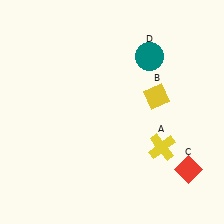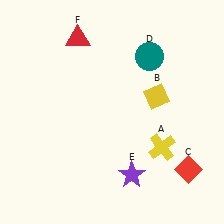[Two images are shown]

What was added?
A purple star (E), a red triangle (F) were added in Image 2.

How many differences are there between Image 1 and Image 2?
There are 2 differences between the two images.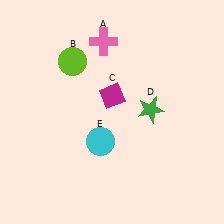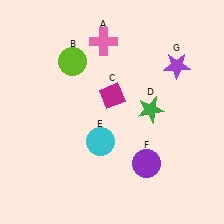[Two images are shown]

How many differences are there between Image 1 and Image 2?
There are 2 differences between the two images.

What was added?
A purple circle (F), a purple star (G) were added in Image 2.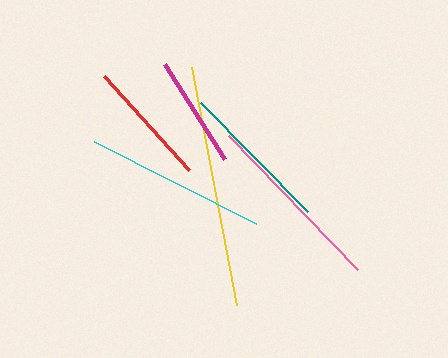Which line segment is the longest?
The yellow line is the longest at approximately 242 pixels.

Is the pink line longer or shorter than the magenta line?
The pink line is longer than the magenta line.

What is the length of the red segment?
The red segment is approximately 127 pixels long.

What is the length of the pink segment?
The pink segment is approximately 186 pixels long.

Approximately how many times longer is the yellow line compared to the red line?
The yellow line is approximately 1.9 times the length of the red line.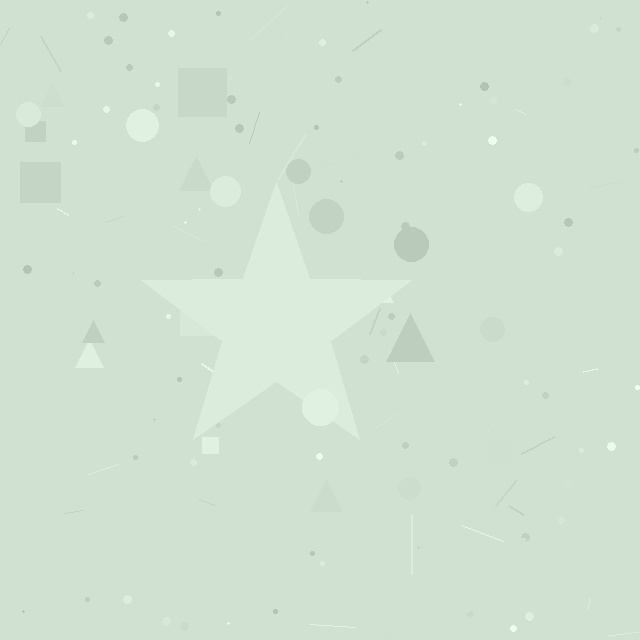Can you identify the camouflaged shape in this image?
The camouflaged shape is a star.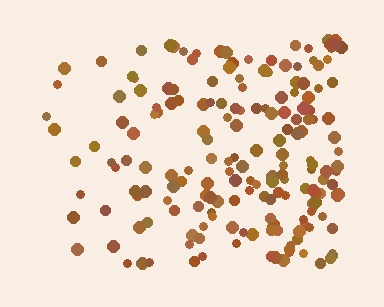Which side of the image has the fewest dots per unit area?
The left.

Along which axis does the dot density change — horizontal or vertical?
Horizontal.